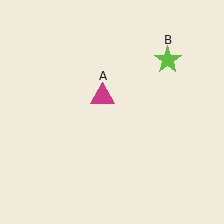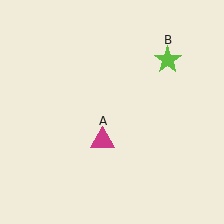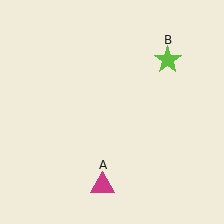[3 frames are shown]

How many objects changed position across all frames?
1 object changed position: magenta triangle (object A).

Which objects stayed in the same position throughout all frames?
Lime star (object B) remained stationary.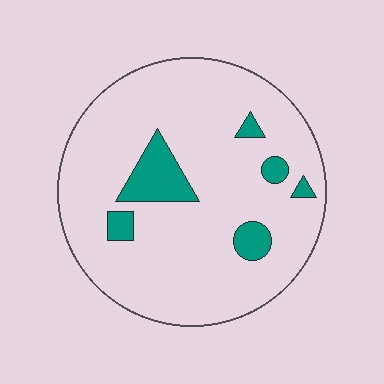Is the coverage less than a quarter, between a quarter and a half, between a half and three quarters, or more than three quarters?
Less than a quarter.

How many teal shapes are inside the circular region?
6.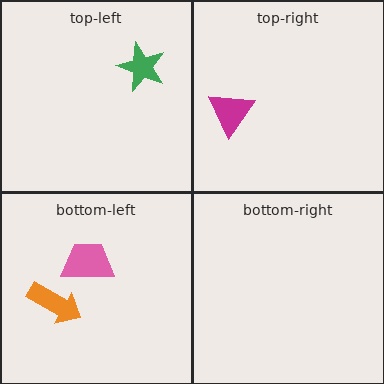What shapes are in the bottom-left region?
The pink trapezoid, the orange arrow.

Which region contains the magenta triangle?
The top-right region.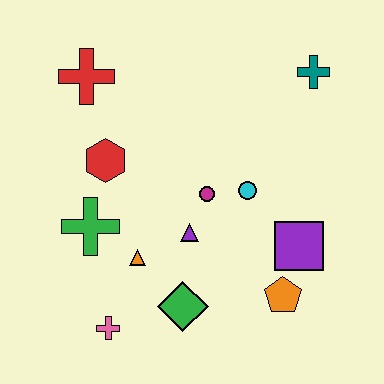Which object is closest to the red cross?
The red hexagon is closest to the red cross.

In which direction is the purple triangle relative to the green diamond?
The purple triangle is above the green diamond.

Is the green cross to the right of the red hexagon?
No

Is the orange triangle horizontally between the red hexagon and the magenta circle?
Yes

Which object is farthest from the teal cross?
The pink cross is farthest from the teal cross.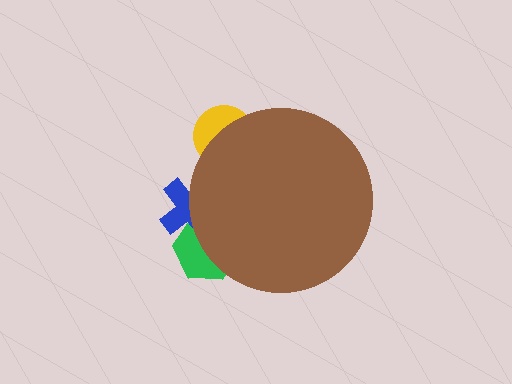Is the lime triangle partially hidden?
Yes, the lime triangle is partially hidden behind the brown circle.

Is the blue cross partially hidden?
Yes, the blue cross is partially hidden behind the brown circle.